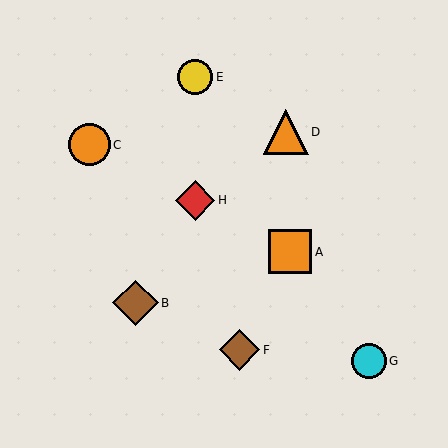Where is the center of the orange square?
The center of the orange square is at (290, 252).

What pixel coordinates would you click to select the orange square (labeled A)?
Click at (290, 252) to select the orange square A.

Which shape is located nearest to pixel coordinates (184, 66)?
The yellow circle (labeled E) at (195, 77) is nearest to that location.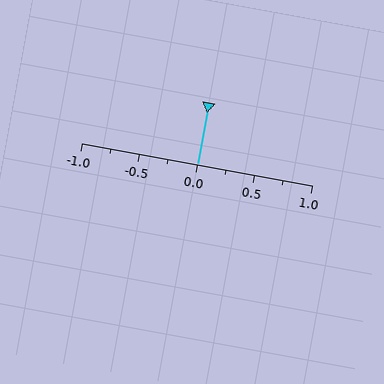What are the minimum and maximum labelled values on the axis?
The axis runs from -1.0 to 1.0.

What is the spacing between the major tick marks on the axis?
The major ticks are spaced 0.5 apart.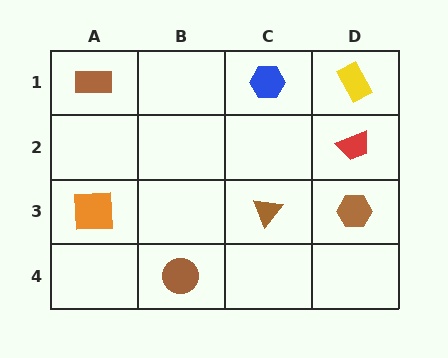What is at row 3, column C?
A brown triangle.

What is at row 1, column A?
A brown rectangle.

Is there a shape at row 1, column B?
No, that cell is empty.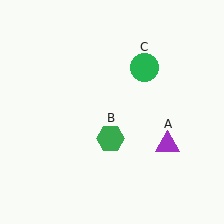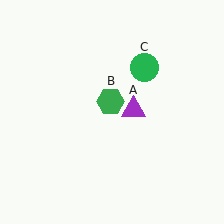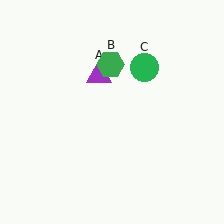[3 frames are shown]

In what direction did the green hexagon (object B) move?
The green hexagon (object B) moved up.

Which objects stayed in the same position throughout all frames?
Green circle (object C) remained stationary.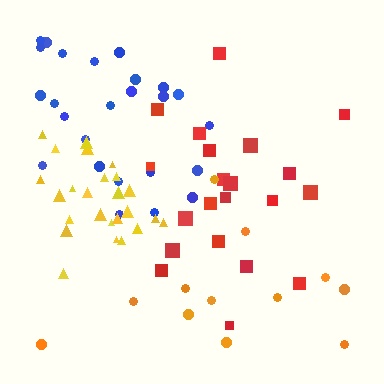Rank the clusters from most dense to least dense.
yellow, blue, red, orange.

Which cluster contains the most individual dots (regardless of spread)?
Blue (25).